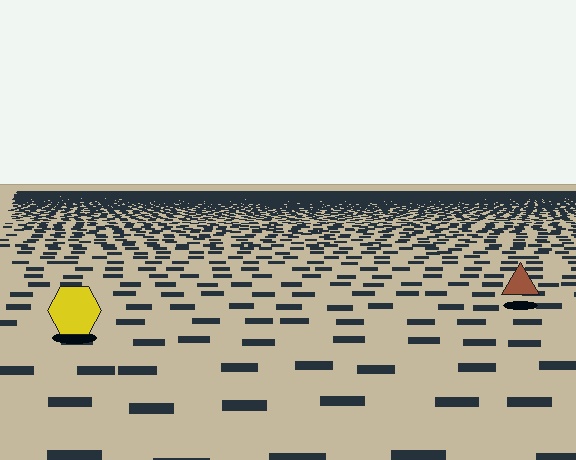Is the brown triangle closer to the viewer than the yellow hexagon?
No. The yellow hexagon is closer — you can tell from the texture gradient: the ground texture is coarser near it.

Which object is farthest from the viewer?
The brown triangle is farthest from the viewer. It appears smaller and the ground texture around it is denser.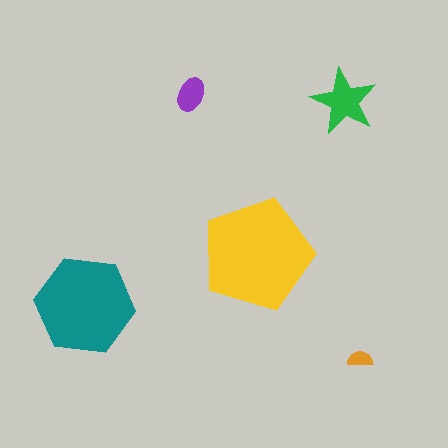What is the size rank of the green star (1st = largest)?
3rd.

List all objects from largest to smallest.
The yellow pentagon, the teal hexagon, the green star, the purple ellipse, the orange semicircle.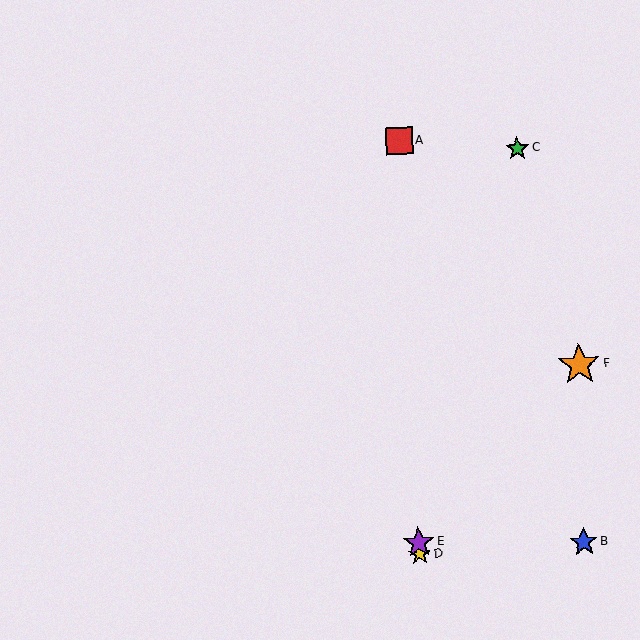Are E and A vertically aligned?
Yes, both are at x≈419.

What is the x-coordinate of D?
Object D is at x≈419.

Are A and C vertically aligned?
No, A is at x≈399 and C is at x≈517.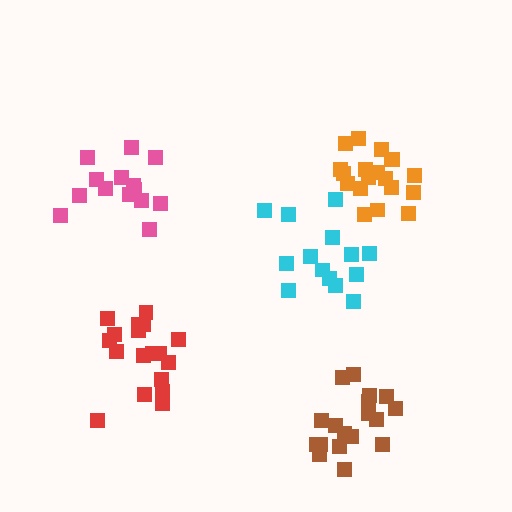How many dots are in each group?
Group 1: 19 dots, Group 2: 18 dots, Group 3: 15 dots, Group 4: 14 dots, Group 5: 19 dots (85 total).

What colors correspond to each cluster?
The clusters are colored: brown, red, cyan, pink, orange.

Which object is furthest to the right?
The orange cluster is rightmost.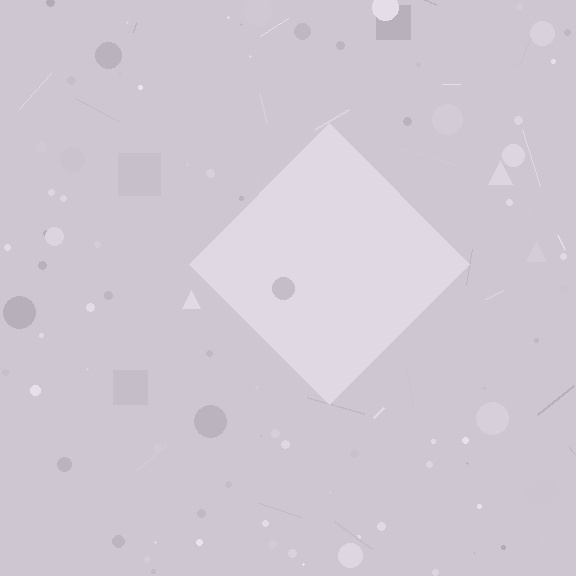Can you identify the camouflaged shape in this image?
The camouflaged shape is a diamond.